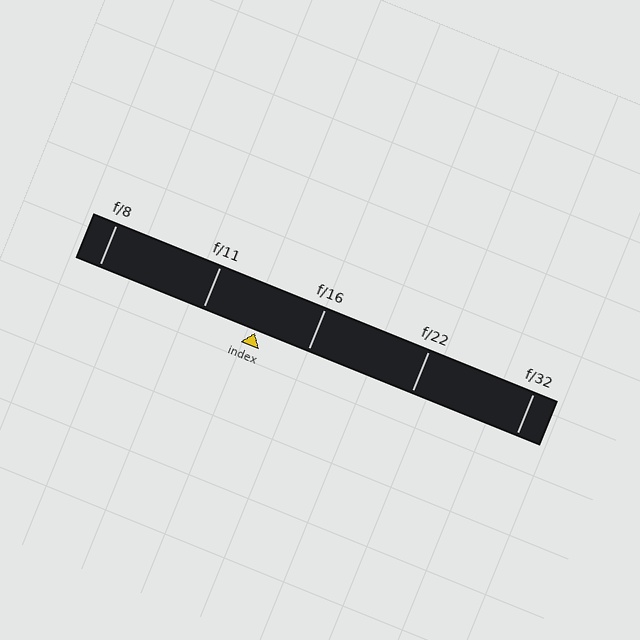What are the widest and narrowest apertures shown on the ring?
The widest aperture shown is f/8 and the narrowest is f/32.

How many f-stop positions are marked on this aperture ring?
There are 5 f-stop positions marked.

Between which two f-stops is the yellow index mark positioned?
The index mark is between f/11 and f/16.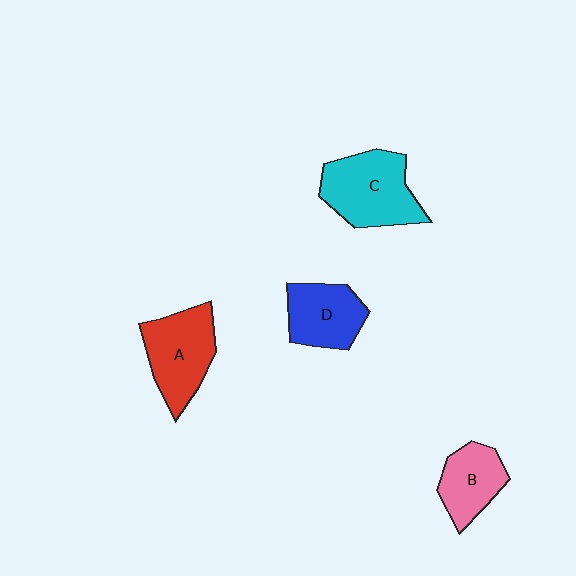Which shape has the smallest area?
Shape B (pink).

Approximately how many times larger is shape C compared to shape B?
Approximately 1.5 times.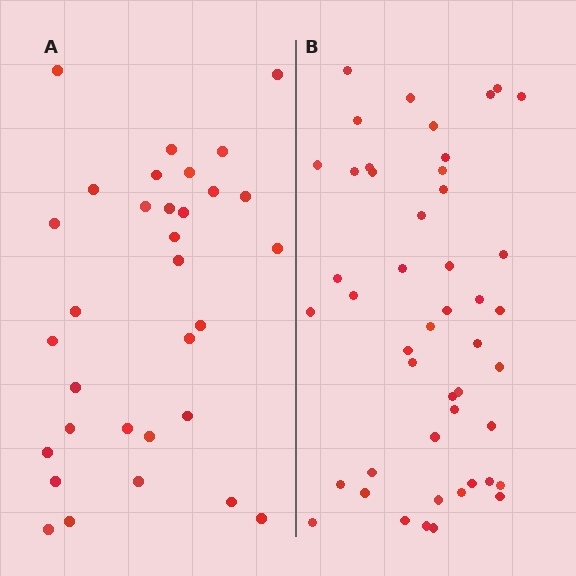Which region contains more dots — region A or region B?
Region B (the right region) has more dots.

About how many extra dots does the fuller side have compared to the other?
Region B has approximately 15 more dots than region A.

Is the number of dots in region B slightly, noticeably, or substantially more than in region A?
Region B has substantially more. The ratio is roughly 1.5 to 1.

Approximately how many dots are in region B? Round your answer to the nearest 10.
About 50 dots. (The exact count is 47, which rounds to 50.)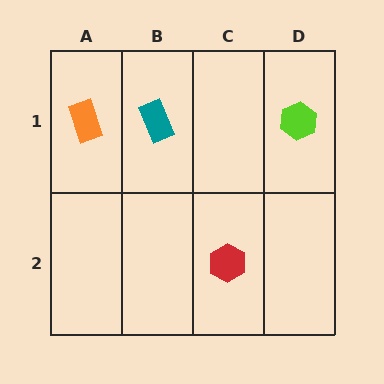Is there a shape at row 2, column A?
No, that cell is empty.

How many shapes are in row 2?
1 shape.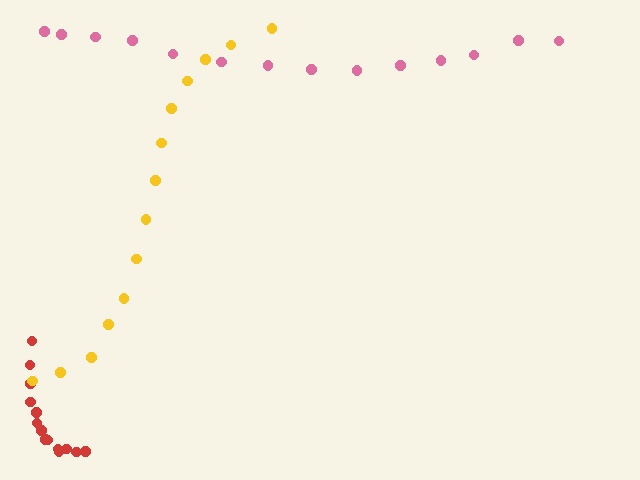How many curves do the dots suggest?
There are 3 distinct paths.